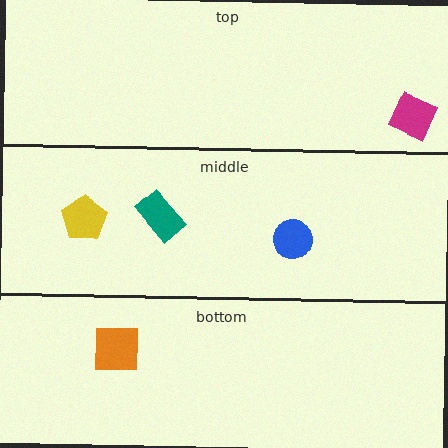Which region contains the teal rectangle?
The middle region.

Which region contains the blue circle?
The middle region.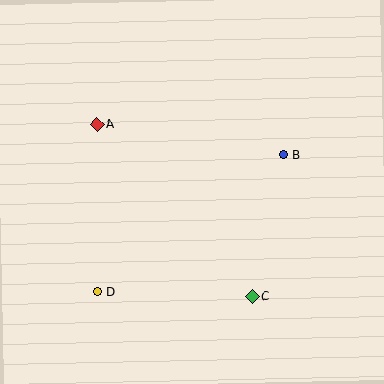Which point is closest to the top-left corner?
Point A is closest to the top-left corner.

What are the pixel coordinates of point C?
Point C is at (252, 296).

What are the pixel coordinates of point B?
Point B is at (284, 155).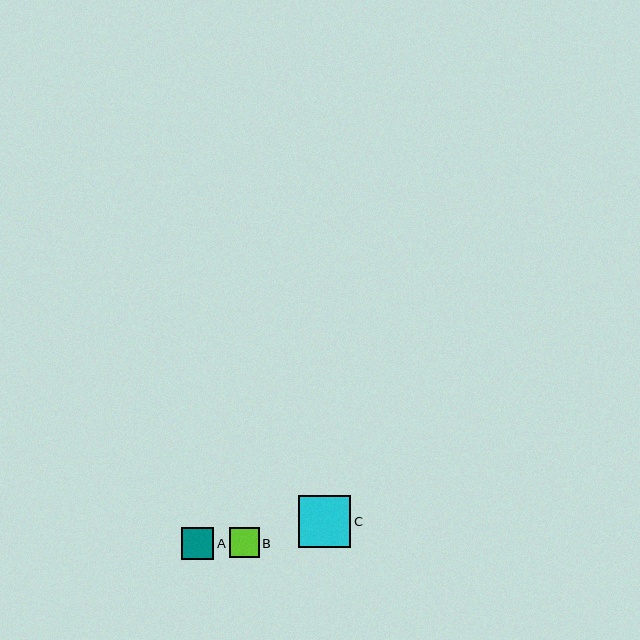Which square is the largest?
Square C is the largest with a size of approximately 52 pixels.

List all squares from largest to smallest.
From largest to smallest: C, A, B.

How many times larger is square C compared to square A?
Square C is approximately 1.6 times the size of square A.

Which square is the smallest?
Square B is the smallest with a size of approximately 30 pixels.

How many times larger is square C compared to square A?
Square C is approximately 1.6 times the size of square A.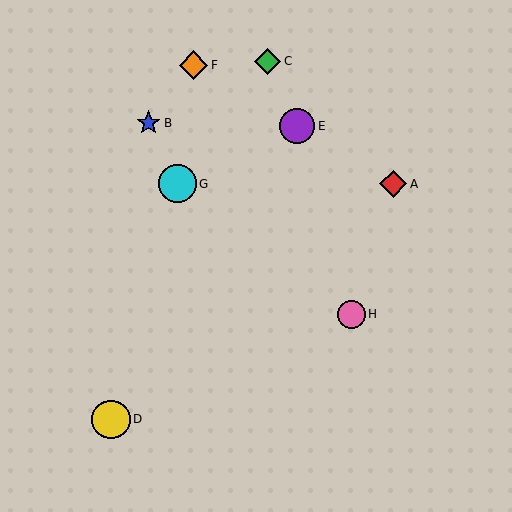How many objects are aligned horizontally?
2 objects (A, G) are aligned horizontally.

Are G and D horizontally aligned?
No, G is at y≈184 and D is at y≈419.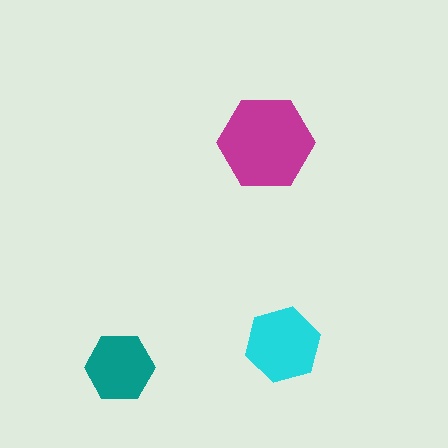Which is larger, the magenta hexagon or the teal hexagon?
The magenta one.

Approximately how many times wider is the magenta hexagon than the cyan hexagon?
About 1.5 times wider.